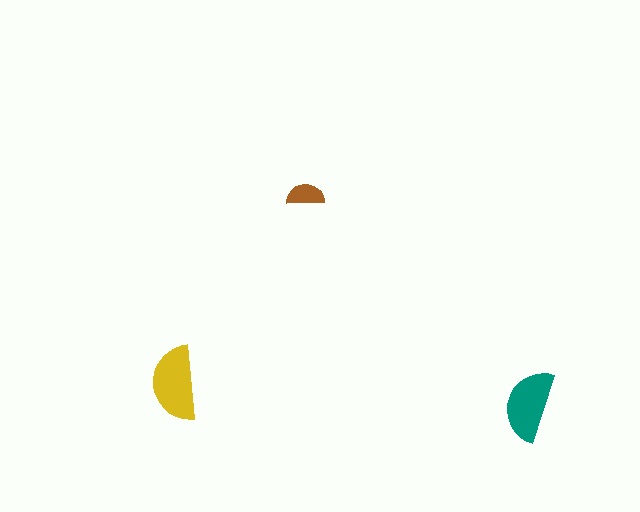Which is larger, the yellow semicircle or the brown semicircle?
The yellow one.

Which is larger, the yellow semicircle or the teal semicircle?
The yellow one.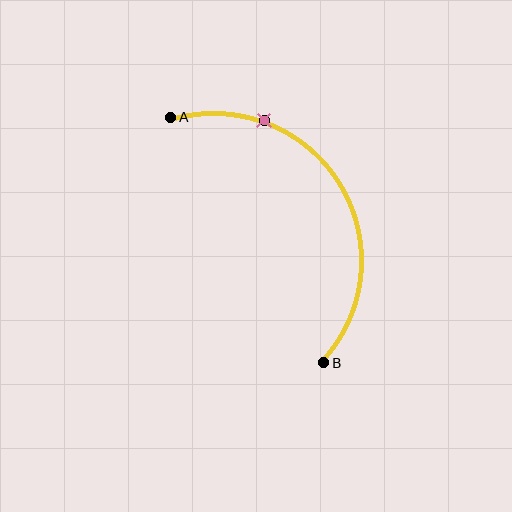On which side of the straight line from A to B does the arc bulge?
The arc bulges to the right of the straight line connecting A and B.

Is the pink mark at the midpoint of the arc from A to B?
No. The pink mark lies on the arc but is closer to endpoint A. The arc midpoint would be at the point on the curve equidistant along the arc from both A and B.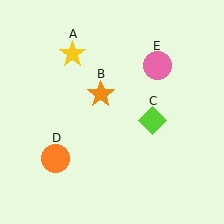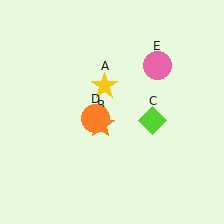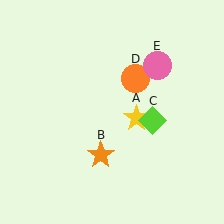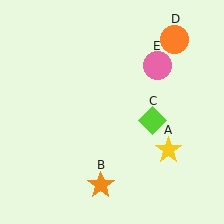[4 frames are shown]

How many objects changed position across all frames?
3 objects changed position: yellow star (object A), orange star (object B), orange circle (object D).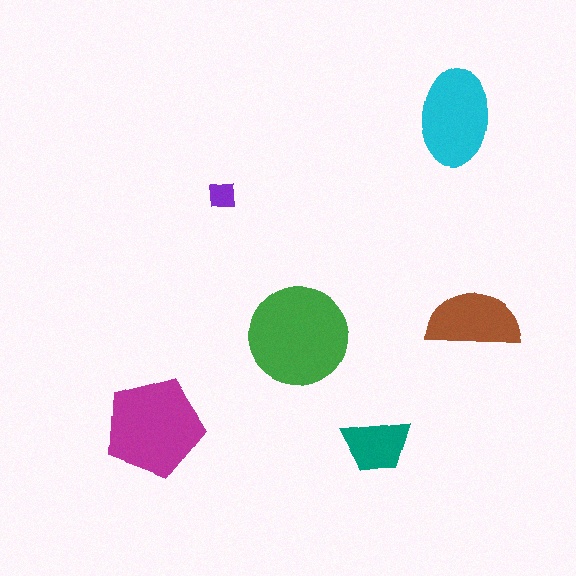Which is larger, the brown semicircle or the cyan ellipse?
The cyan ellipse.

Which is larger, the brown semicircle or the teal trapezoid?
The brown semicircle.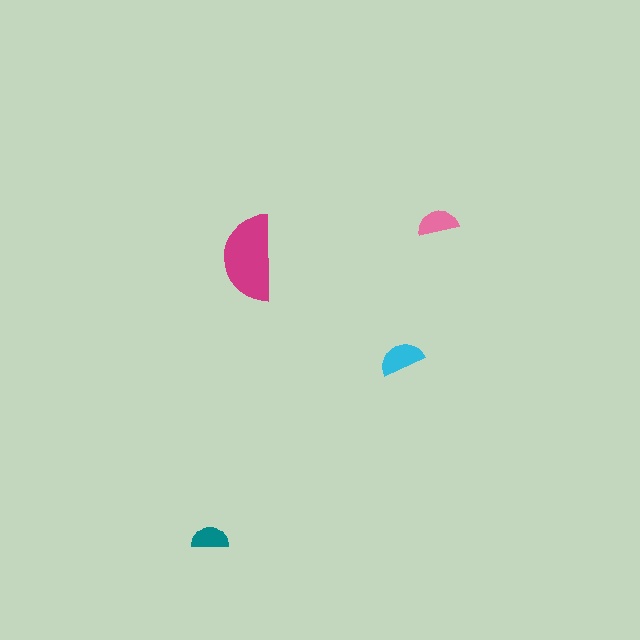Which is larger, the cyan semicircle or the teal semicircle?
The cyan one.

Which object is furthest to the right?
The pink semicircle is rightmost.